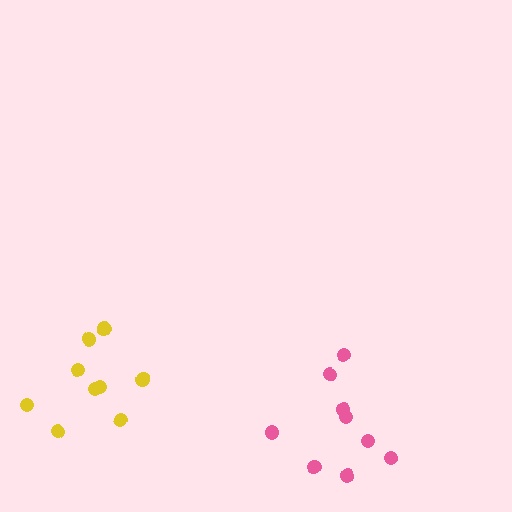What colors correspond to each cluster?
The clusters are colored: pink, yellow.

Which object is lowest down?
The pink cluster is bottommost.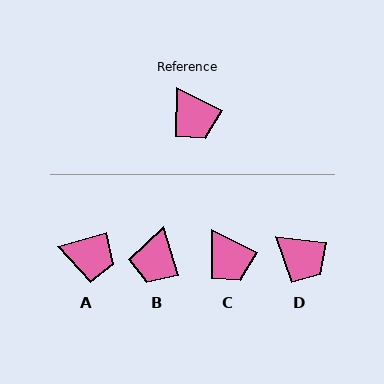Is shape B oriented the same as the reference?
No, it is off by about 46 degrees.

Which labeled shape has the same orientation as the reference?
C.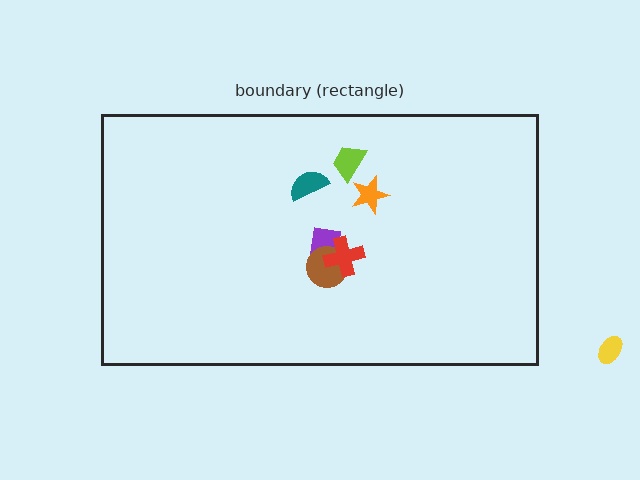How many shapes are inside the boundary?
6 inside, 1 outside.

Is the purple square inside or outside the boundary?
Inside.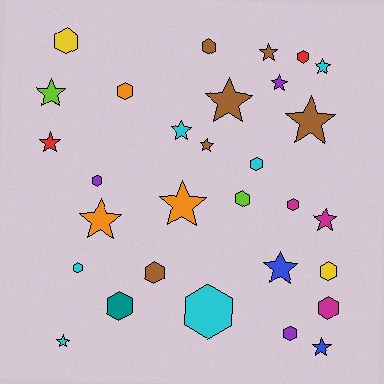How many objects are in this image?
There are 30 objects.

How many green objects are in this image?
There are no green objects.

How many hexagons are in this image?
There are 15 hexagons.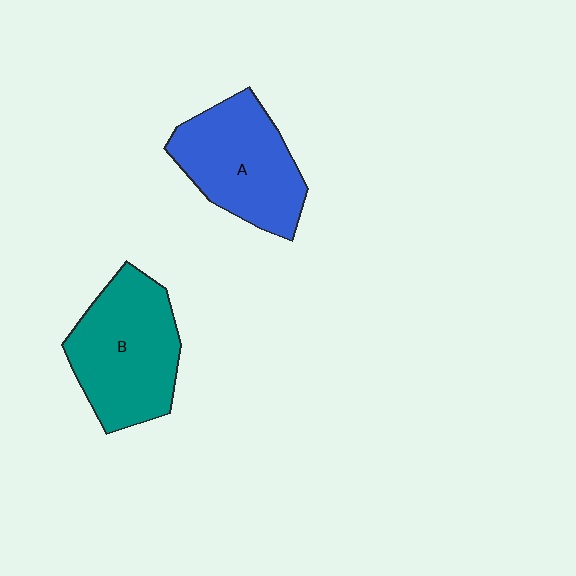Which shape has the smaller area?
Shape A (blue).